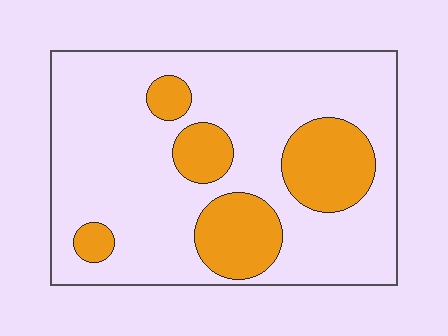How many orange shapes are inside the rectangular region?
5.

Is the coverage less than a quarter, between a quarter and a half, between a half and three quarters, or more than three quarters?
Less than a quarter.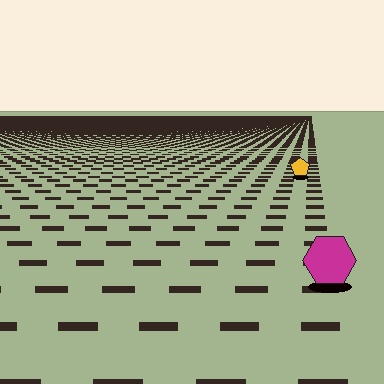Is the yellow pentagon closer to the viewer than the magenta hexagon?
No. The magenta hexagon is closer — you can tell from the texture gradient: the ground texture is coarser near it.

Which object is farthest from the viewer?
The yellow pentagon is farthest from the viewer. It appears smaller and the ground texture around it is denser.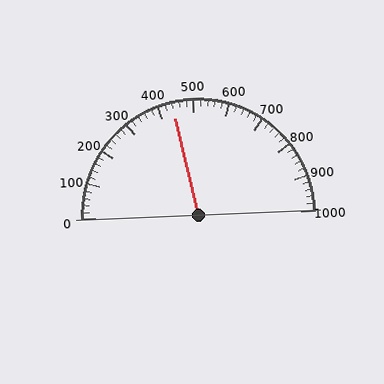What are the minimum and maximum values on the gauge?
The gauge ranges from 0 to 1000.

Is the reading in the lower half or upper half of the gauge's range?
The reading is in the lower half of the range (0 to 1000).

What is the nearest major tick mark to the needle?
The nearest major tick mark is 400.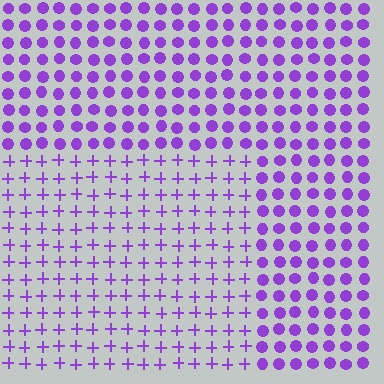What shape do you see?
I see a rectangle.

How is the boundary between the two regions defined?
The boundary is defined by a change in element shape: plus signs inside vs. circles outside. All elements share the same color and spacing.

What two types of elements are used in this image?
The image uses plus signs inside the rectangle region and circles outside it.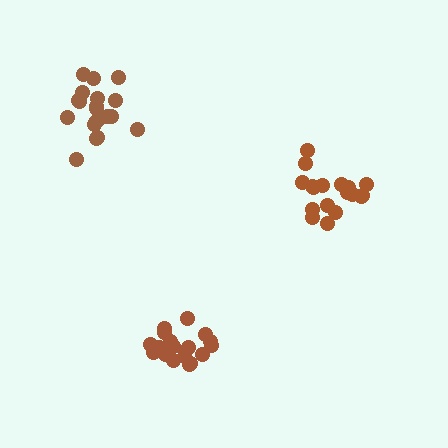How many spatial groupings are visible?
There are 3 spatial groupings.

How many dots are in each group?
Group 1: 20 dots, Group 2: 19 dots, Group 3: 20 dots (59 total).